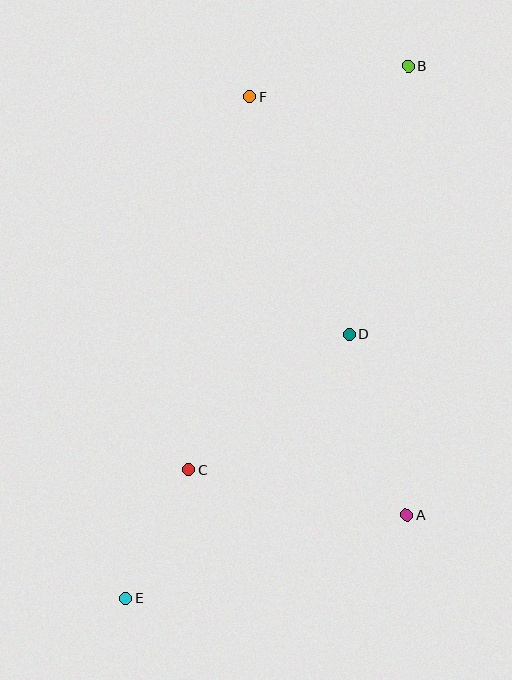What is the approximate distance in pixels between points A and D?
The distance between A and D is approximately 190 pixels.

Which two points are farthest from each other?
Points B and E are farthest from each other.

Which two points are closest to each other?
Points C and E are closest to each other.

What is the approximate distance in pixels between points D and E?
The distance between D and E is approximately 346 pixels.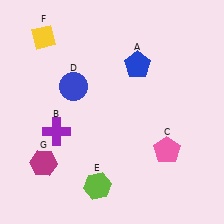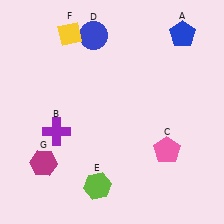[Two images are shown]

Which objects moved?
The objects that moved are: the blue pentagon (A), the blue circle (D), the yellow diamond (F).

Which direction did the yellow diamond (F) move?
The yellow diamond (F) moved right.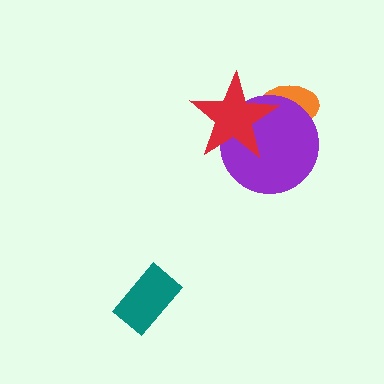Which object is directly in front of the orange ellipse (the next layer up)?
The purple circle is directly in front of the orange ellipse.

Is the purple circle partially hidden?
Yes, it is partially covered by another shape.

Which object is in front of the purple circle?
The red star is in front of the purple circle.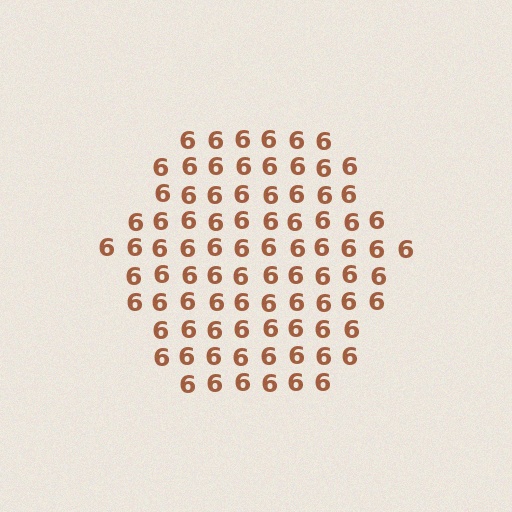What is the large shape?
The large shape is a hexagon.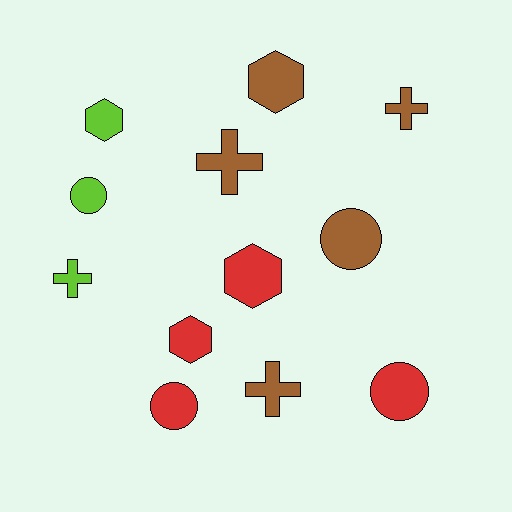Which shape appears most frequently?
Cross, with 4 objects.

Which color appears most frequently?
Brown, with 5 objects.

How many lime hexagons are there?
There is 1 lime hexagon.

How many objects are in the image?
There are 12 objects.